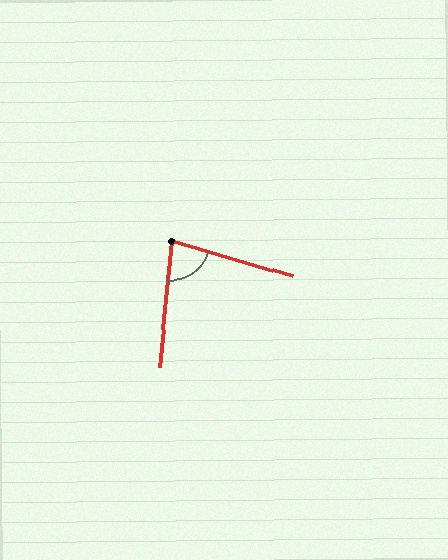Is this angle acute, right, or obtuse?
It is acute.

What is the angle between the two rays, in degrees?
Approximately 80 degrees.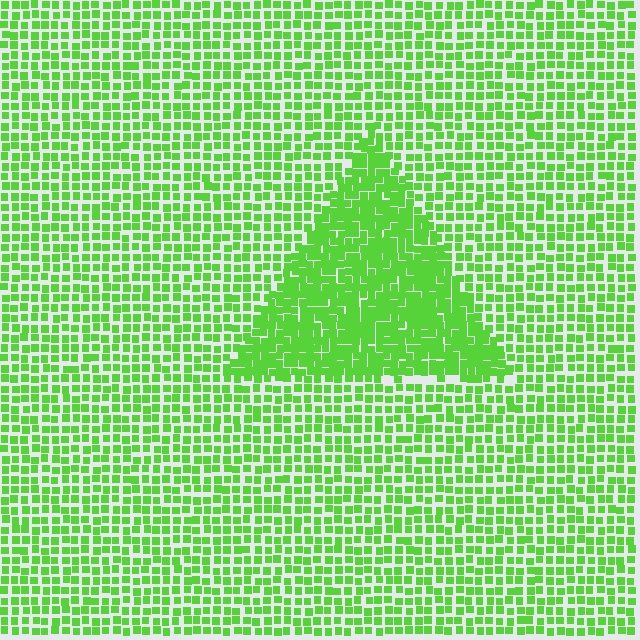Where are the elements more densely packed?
The elements are more densely packed inside the triangle boundary.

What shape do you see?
I see a triangle.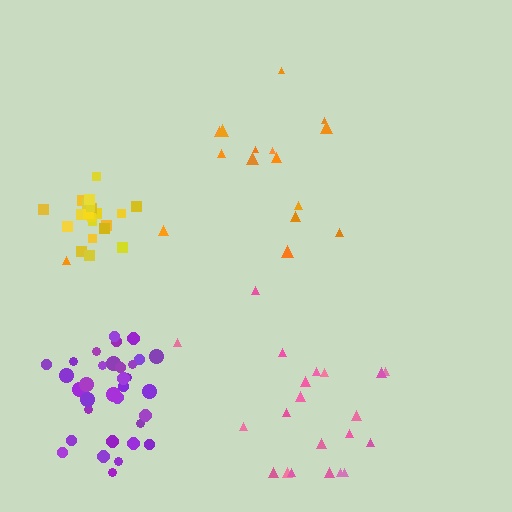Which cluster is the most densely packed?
Yellow.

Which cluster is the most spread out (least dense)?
Orange.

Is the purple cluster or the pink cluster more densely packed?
Purple.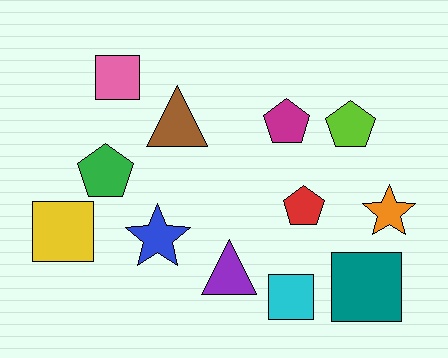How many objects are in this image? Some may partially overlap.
There are 12 objects.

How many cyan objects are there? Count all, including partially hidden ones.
There is 1 cyan object.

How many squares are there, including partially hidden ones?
There are 4 squares.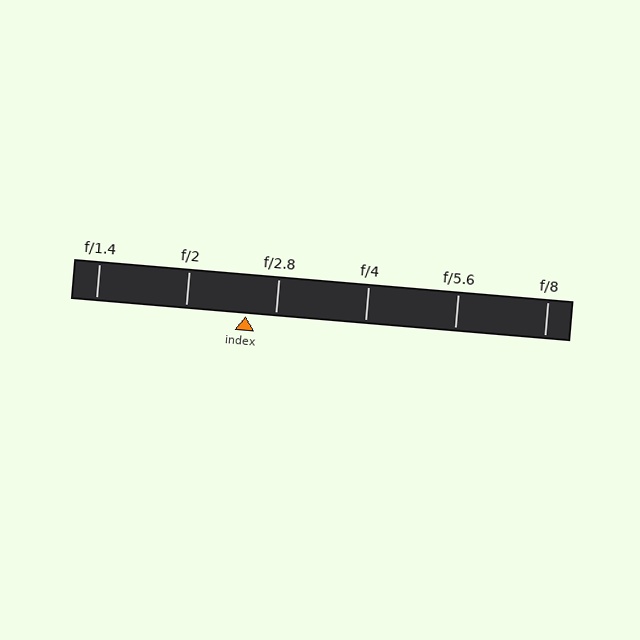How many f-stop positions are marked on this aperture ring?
There are 6 f-stop positions marked.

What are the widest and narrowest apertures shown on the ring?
The widest aperture shown is f/1.4 and the narrowest is f/8.